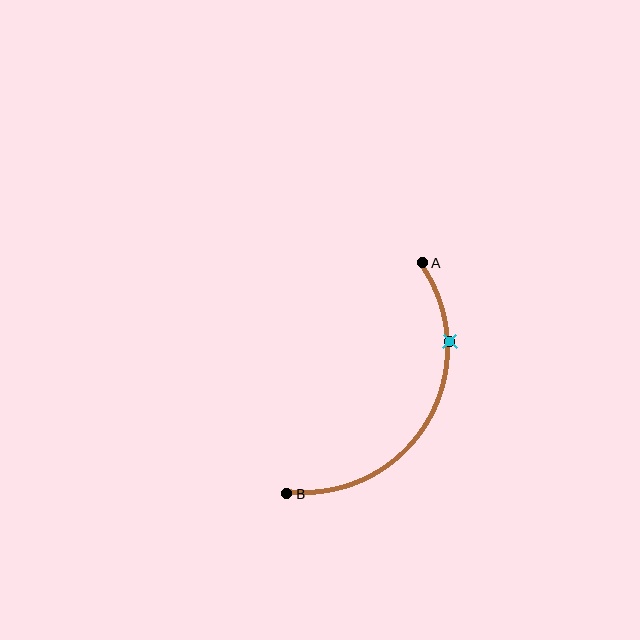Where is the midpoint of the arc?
The arc midpoint is the point on the curve farthest from the straight line joining A and B. It sits to the right of that line.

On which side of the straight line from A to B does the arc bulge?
The arc bulges to the right of the straight line connecting A and B.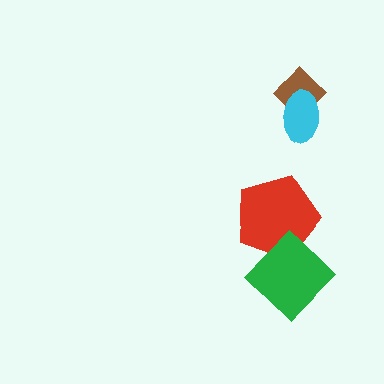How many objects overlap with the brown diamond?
1 object overlaps with the brown diamond.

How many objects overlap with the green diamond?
1 object overlaps with the green diamond.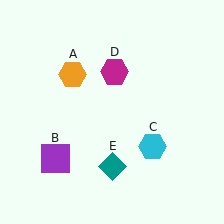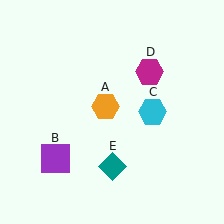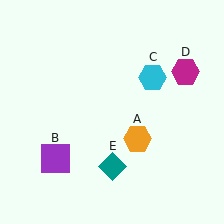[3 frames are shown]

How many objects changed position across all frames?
3 objects changed position: orange hexagon (object A), cyan hexagon (object C), magenta hexagon (object D).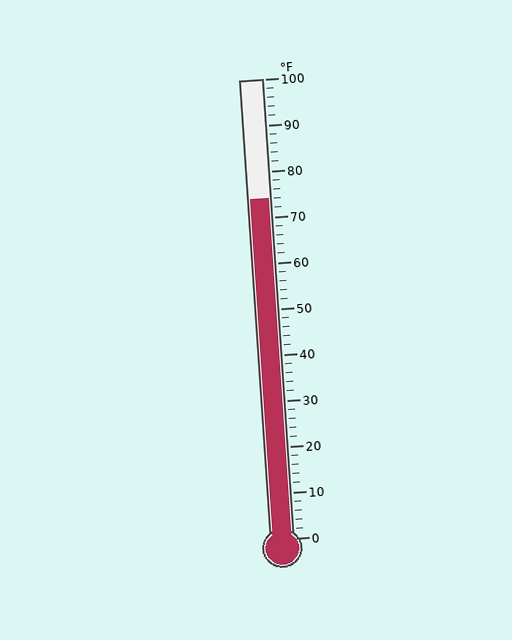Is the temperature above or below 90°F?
The temperature is below 90°F.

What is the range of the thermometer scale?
The thermometer scale ranges from 0°F to 100°F.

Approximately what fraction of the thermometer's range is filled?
The thermometer is filled to approximately 75% of its range.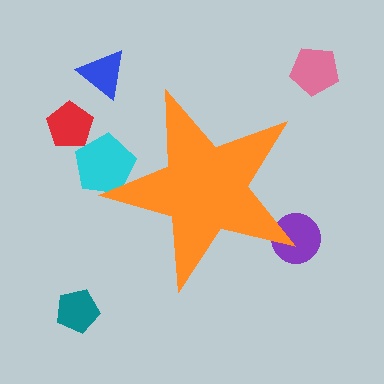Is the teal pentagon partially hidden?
No, the teal pentagon is fully visible.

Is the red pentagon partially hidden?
No, the red pentagon is fully visible.